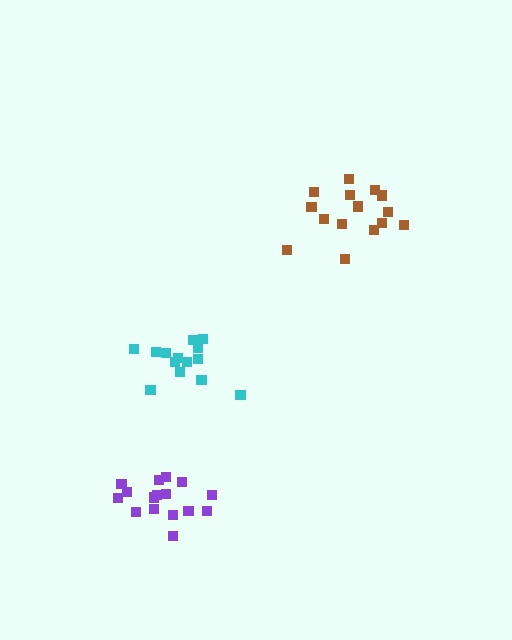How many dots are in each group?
Group 1: 16 dots, Group 2: 15 dots, Group 3: 14 dots (45 total).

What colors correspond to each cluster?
The clusters are colored: purple, brown, cyan.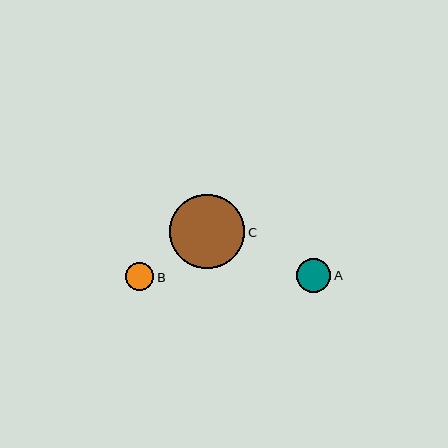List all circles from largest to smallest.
From largest to smallest: C, A, B.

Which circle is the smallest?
Circle B is the smallest with a size of approximately 28 pixels.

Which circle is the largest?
Circle C is the largest with a size of approximately 75 pixels.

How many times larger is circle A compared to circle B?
Circle A is approximately 1.2 times the size of circle B.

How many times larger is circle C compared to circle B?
Circle C is approximately 2.6 times the size of circle B.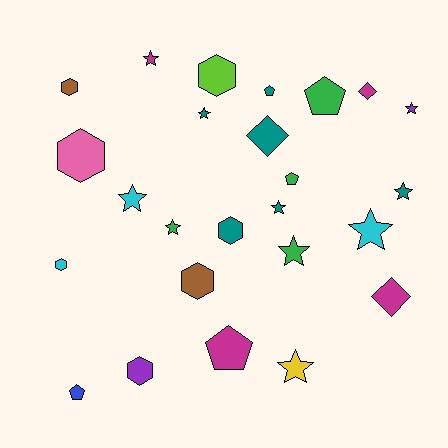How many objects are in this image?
There are 25 objects.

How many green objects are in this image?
There are 4 green objects.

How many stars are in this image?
There are 10 stars.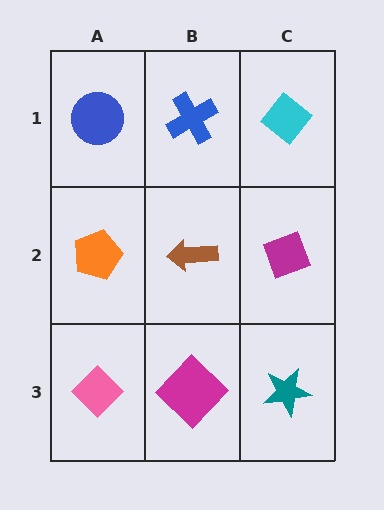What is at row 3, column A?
A pink diamond.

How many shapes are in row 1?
3 shapes.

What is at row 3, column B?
A magenta diamond.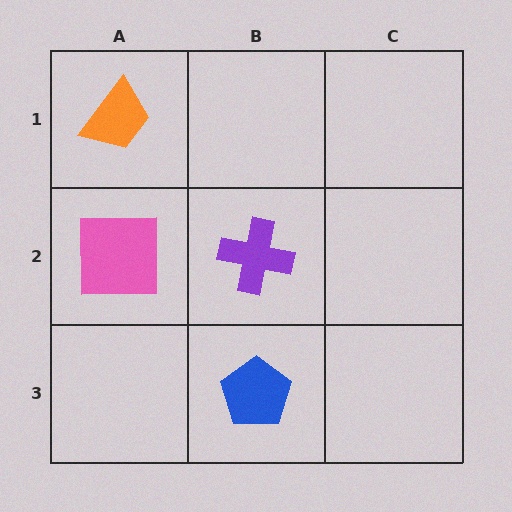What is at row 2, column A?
A pink square.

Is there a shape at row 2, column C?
No, that cell is empty.